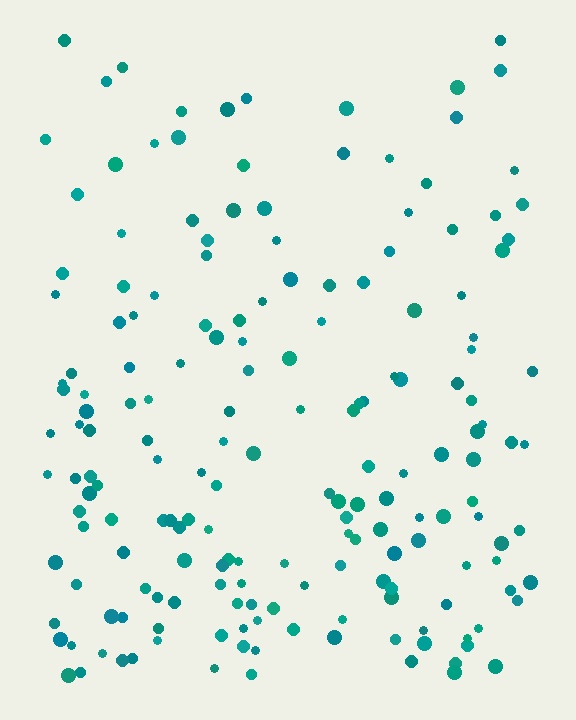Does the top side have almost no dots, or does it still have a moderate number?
Still a moderate number, just noticeably fewer than the bottom.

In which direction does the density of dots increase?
From top to bottom, with the bottom side densest.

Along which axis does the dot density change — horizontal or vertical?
Vertical.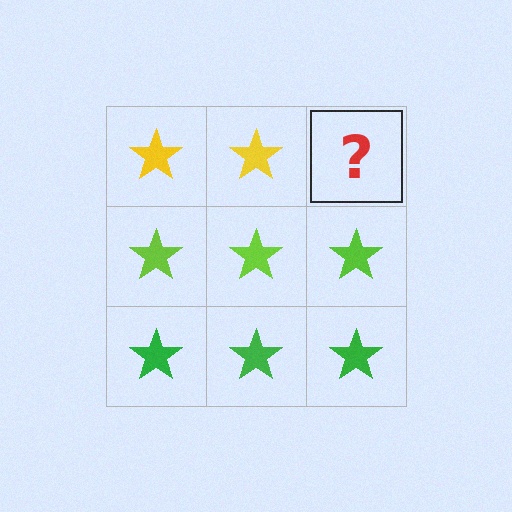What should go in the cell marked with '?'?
The missing cell should contain a yellow star.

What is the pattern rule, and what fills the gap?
The rule is that each row has a consistent color. The gap should be filled with a yellow star.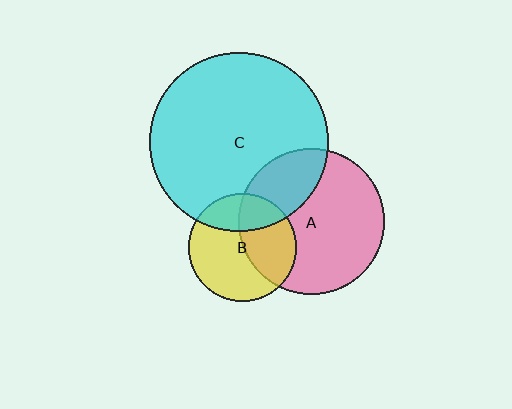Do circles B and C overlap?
Yes.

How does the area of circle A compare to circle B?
Approximately 1.8 times.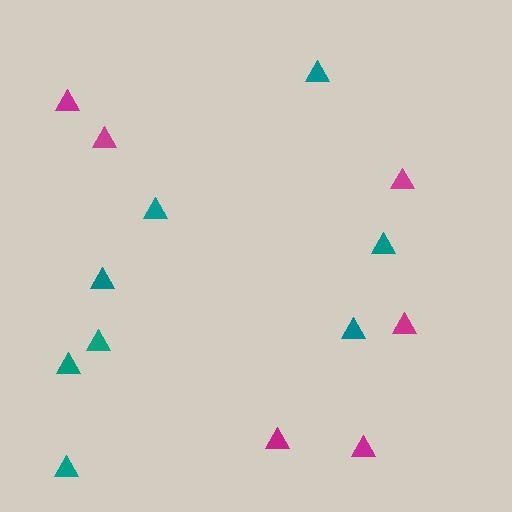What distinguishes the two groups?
There are 2 groups: one group of magenta triangles (6) and one group of teal triangles (8).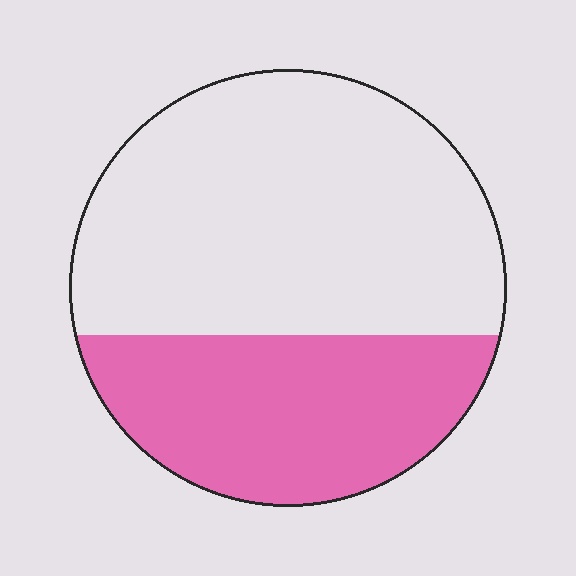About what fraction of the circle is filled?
About three eighths (3/8).